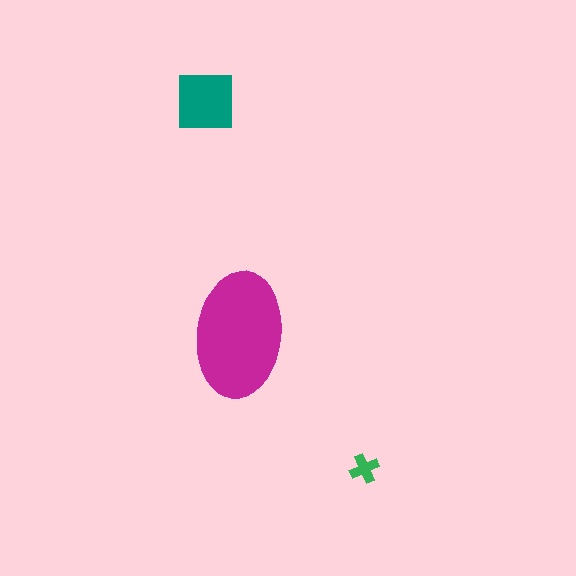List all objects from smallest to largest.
The green cross, the teal square, the magenta ellipse.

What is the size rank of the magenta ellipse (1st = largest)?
1st.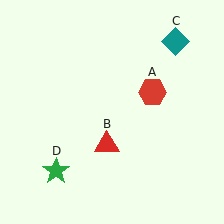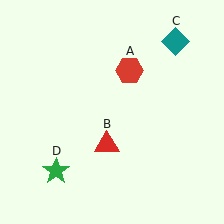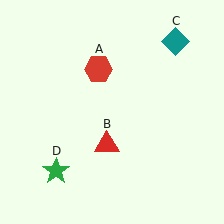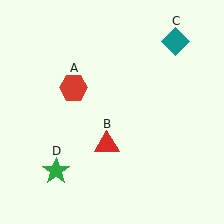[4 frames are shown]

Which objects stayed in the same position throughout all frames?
Red triangle (object B) and teal diamond (object C) and green star (object D) remained stationary.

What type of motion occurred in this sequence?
The red hexagon (object A) rotated counterclockwise around the center of the scene.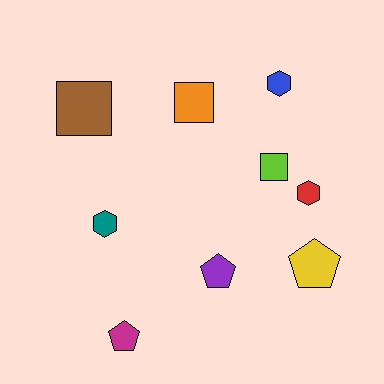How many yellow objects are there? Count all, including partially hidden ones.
There is 1 yellow object.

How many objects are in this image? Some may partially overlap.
There are 9 objects.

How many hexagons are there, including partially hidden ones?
There are 3 hexagons.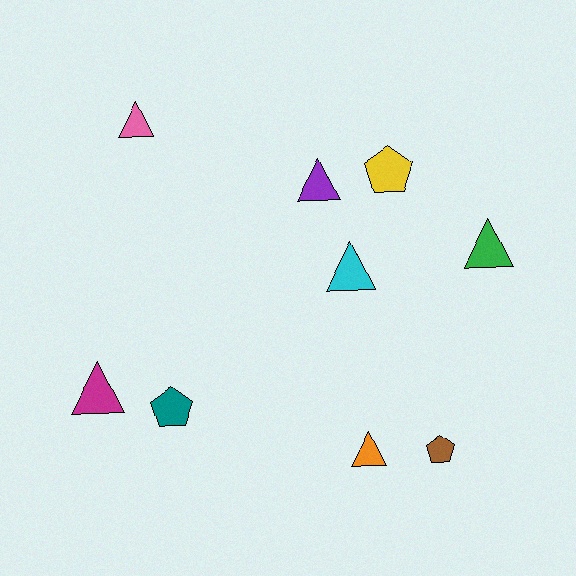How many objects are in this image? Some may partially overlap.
There are 9 objects.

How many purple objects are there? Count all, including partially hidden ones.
There is 1 purple object.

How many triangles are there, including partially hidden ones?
There are 6 triangles.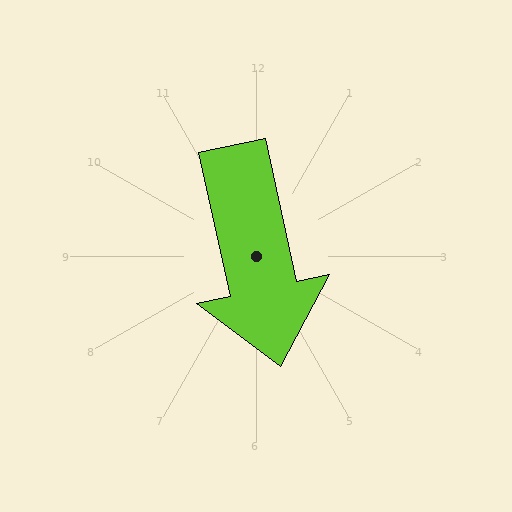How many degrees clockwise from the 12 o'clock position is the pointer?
Approximately 168 degrees.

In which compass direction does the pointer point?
South.